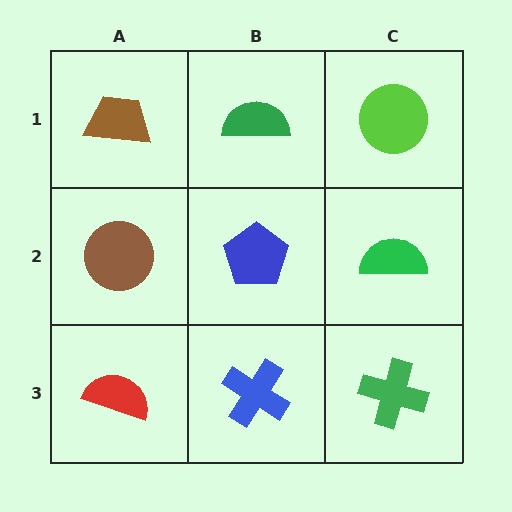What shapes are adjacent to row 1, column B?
A blue pentagon (row 2, column B), a brown trapezoid (row 1, column A), a lime circle (row 1, column C).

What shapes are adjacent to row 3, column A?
A brown circle (row 2, column A), a blue cross (row 3, column B).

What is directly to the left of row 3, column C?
A blue cross.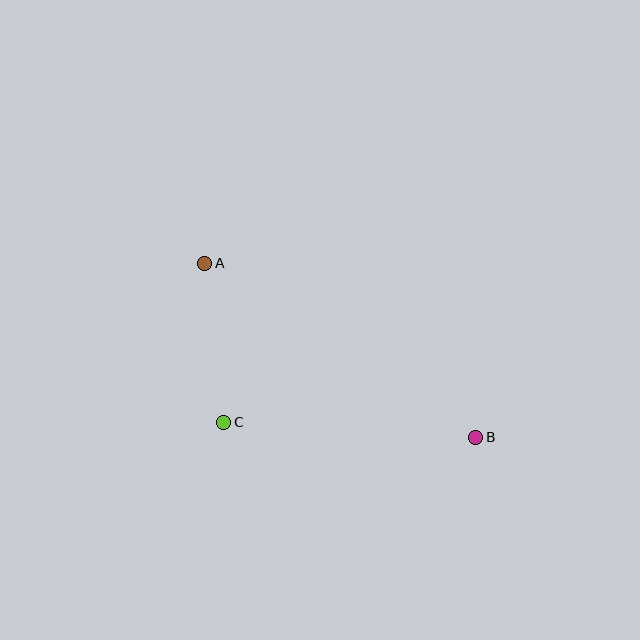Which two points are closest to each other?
Points A and C are closest to each other.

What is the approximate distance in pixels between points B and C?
The distance between B and C is approximately 253 pixels.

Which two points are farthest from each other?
Points A and B are farthest from each other.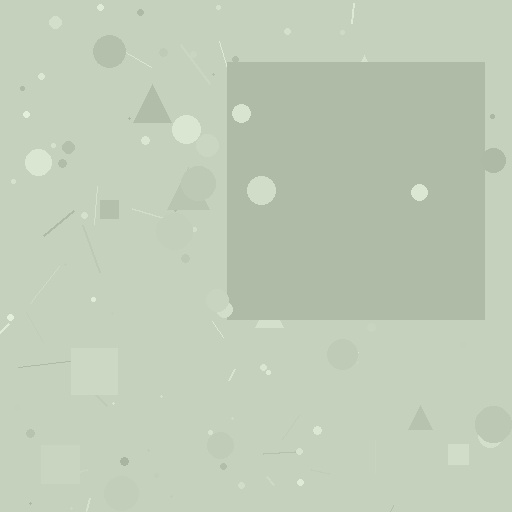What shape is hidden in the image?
A square is hidden in the image.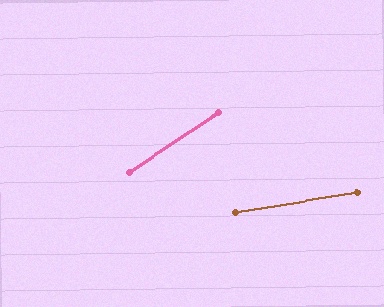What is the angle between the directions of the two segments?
Approximately 25 degrees.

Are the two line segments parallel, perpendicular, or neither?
Neither parallel nor perpendicular — they differ by about 25°.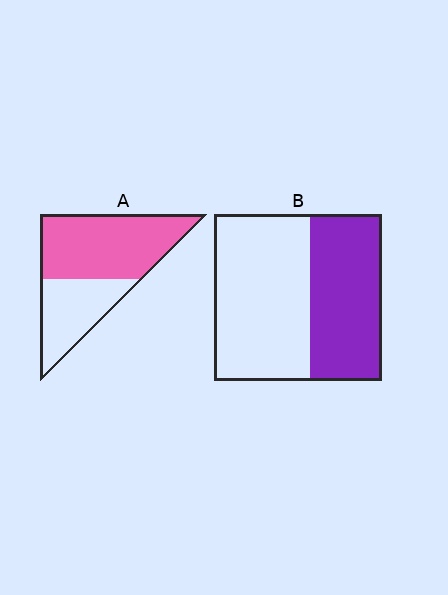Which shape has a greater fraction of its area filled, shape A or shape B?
Shape A.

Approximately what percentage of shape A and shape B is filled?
A is approximately 65% and B is approximately 45%.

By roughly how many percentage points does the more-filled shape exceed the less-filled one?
By roughly 20 percentage points (A over B).